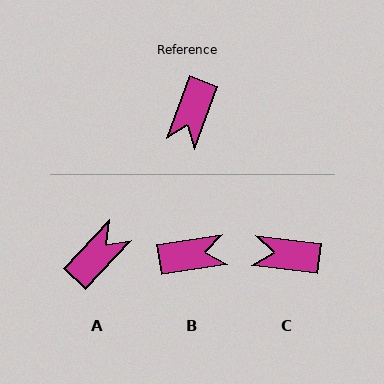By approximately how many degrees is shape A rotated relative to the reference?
Approximately 157 degrees counter-clockwise.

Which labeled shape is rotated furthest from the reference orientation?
A, about 157 degrees away.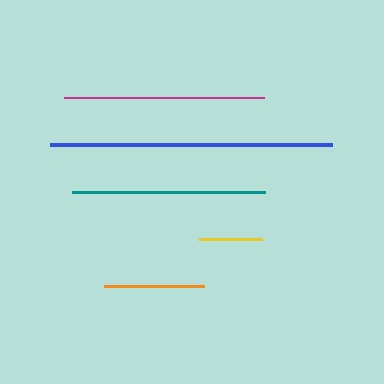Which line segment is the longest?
The blue line is the longest at approximately 282 pixels.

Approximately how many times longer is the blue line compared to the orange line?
The blue line is approximately 2.8 times the length of the orange line.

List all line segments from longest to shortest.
From longest to shortest: blue, magenta, teal, orange, yellow.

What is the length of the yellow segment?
The yellow segment is approximately 62 pixels long.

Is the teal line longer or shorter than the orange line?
The teal line is longer than the orange line.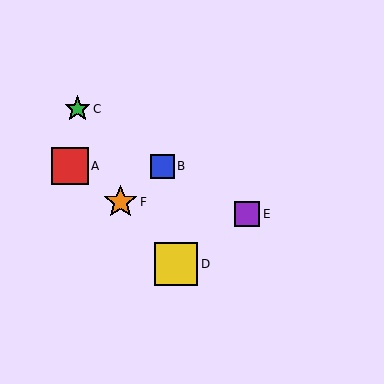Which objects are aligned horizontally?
Objects A, B are aligned horizontally.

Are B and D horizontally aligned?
No, B is at y≈166 and D is at y≈264.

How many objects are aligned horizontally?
2 objects (A, B) are aligned horizontally.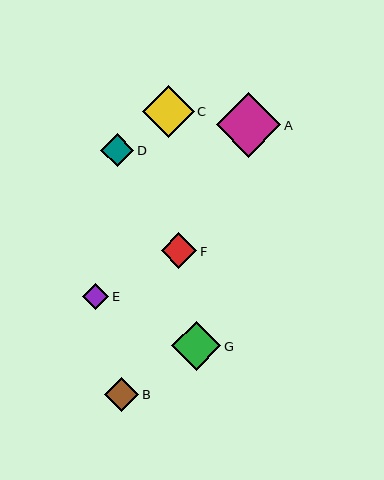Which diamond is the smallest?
Diamond E is the smallest with a size of approximately 26 pixels.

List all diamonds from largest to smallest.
From largest to smallest: A, C, G, F, B, D, E.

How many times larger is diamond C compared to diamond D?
Diamond C is approximately 1.6 times the size of diamond D.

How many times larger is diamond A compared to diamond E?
Diamond A is approximately 2.5 times the size of diamond E.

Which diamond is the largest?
Diamond A is the largest with a size of approximately 65 pixels.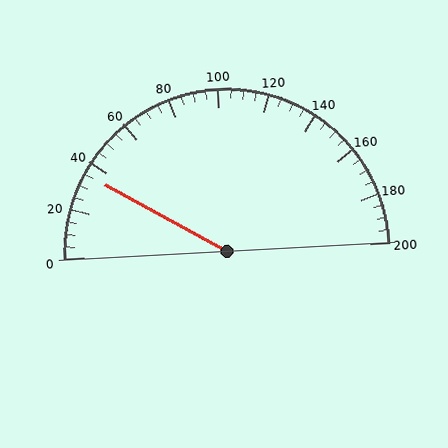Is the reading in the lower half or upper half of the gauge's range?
The reading is in the lower half of the range (0 to 200).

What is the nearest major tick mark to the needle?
The nearest major tick mark is 40.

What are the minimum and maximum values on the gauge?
The gauge ranges from 0 to 200.